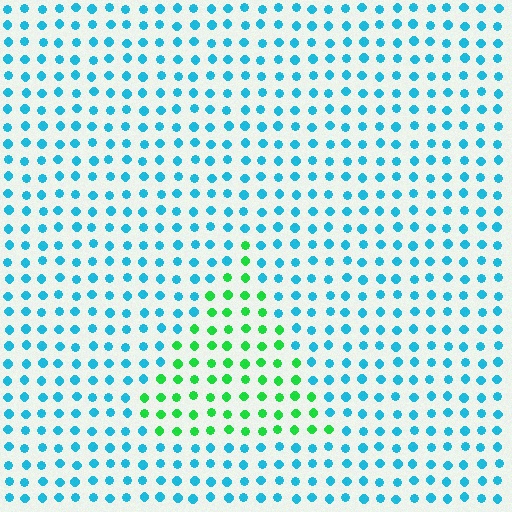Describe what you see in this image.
The image is filled with small cyan elements in a uniform arrangement. A triangle-shaped region is visible where the elements are tinted to a slightly different hue, forming a subtle color boundary.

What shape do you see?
I see a triangle.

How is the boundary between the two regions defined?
The boundary is defined purely by a slight shift in hue (about 60 degrees). Spacing, size, and orientation are identical on both sides.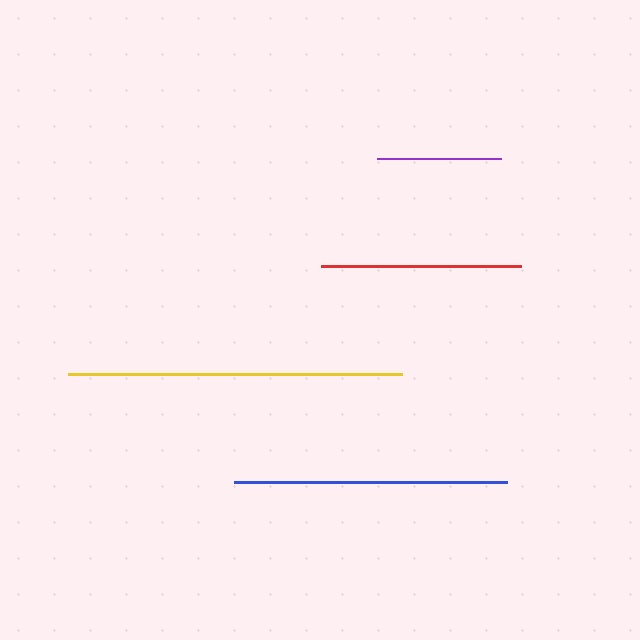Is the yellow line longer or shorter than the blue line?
The yellow line is longer than the blue line.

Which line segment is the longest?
The yellow line is the longest at approximately 334 pixels.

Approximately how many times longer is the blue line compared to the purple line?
The blue line is approximately 2.2 times the length of the purple line.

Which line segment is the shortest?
The purple line is the shortest at approximately 124 pixels.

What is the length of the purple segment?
The purple segment is approximately 124 pixels long.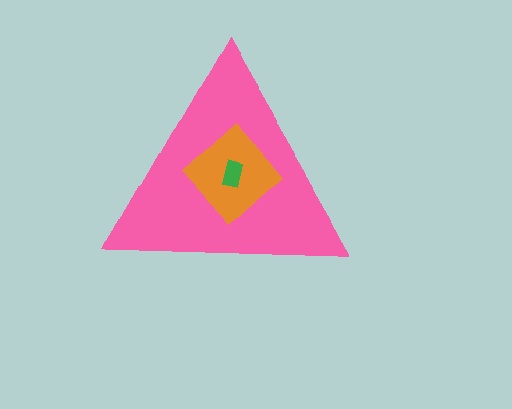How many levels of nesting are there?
3.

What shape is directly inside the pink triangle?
The orange diamond.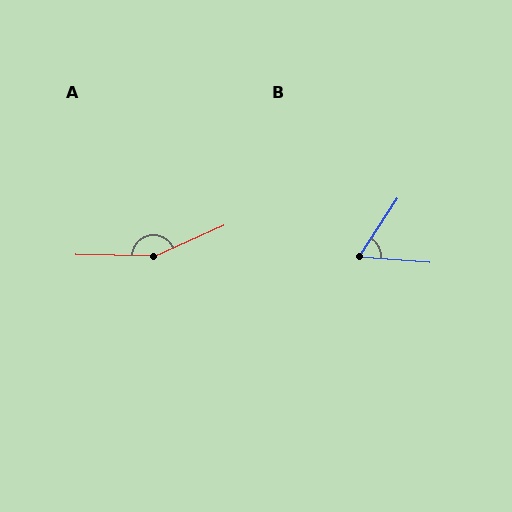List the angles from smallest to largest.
B (61°), A (154°).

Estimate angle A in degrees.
Approximately 154 degrees.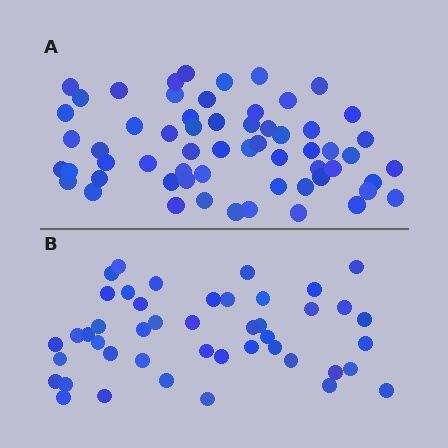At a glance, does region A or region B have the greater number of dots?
Region A (the top region) has more dots.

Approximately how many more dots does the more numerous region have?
Region A has approximately 15 more dots than region B.